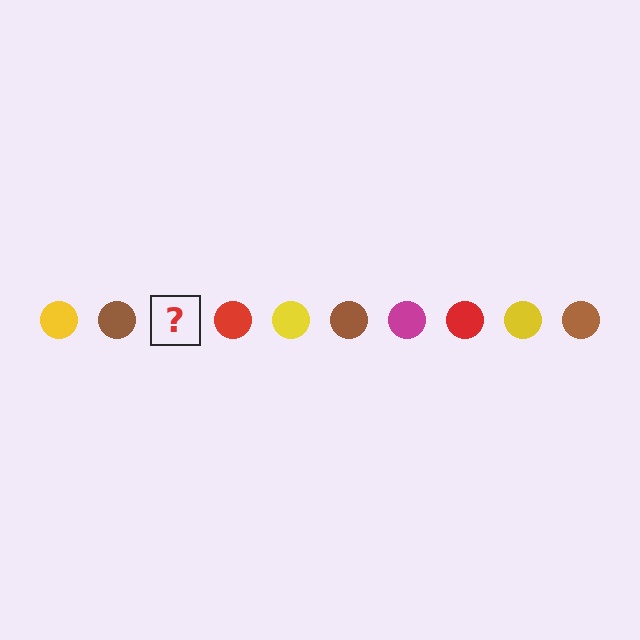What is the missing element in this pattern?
The missing element is a magenta circle.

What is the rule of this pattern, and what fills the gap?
The rule is that the pattern cycles through yellow, brown, magenta, red circles. The gap should be filled with a magenta circle.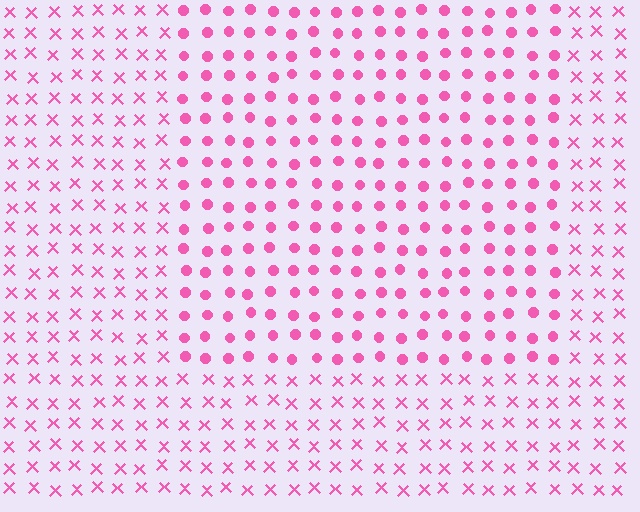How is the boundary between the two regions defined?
The boundary is defined by a change in element shape: circles inside vs. X marks outside. All elements share the same color and spacing.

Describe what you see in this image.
The image is filled with small pink elements arranged in a uniform grid. A rectangle-shaped region contains circles, while the surrounding area contains X marks. The boundary is defined purely by the change in element shape.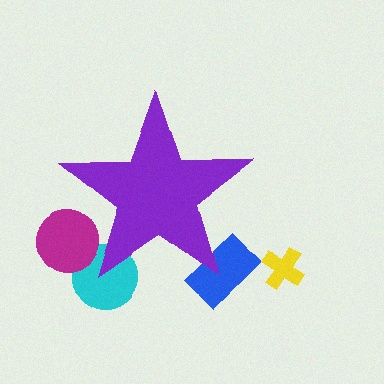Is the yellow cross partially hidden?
No, the yellow cross is fully visible.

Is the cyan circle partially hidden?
Yes, the cyan circle is partially hidden behind the purple star.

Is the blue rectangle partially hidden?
Yes, the blue rectangle is partially hidden behind the purple star.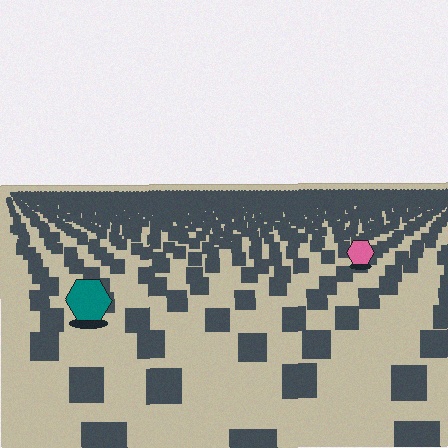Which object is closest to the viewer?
The teal hexagon is closest. The texture marks near it are larger and more spread out.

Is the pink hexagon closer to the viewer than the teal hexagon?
No. The teal hexagon is closer — you can tell from the texture gradient: the ground texture is coarser near it.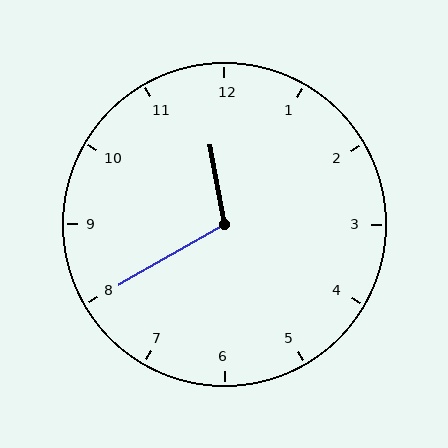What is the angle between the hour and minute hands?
Approximately 110 degrees.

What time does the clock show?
11:40.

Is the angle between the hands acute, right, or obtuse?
It is obtuse.